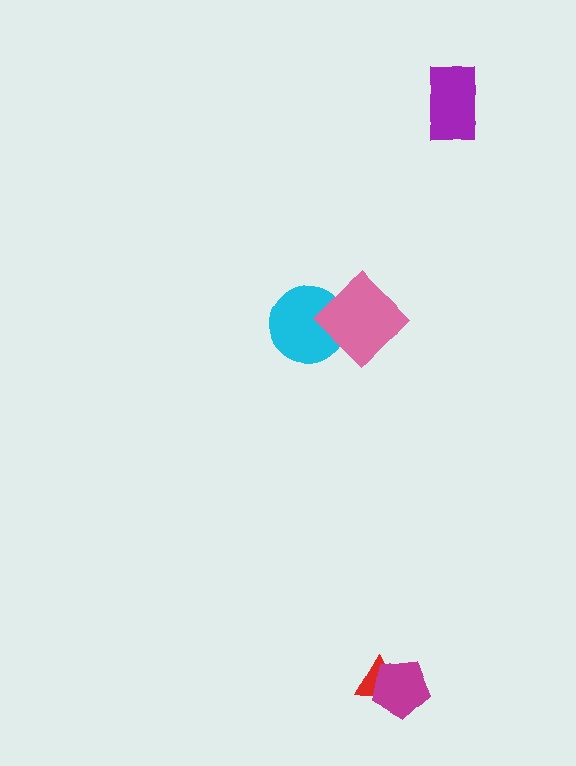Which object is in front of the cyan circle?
The pink diamond is in front of the cyan circle.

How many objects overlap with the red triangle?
1 object overlaps with the red triangle.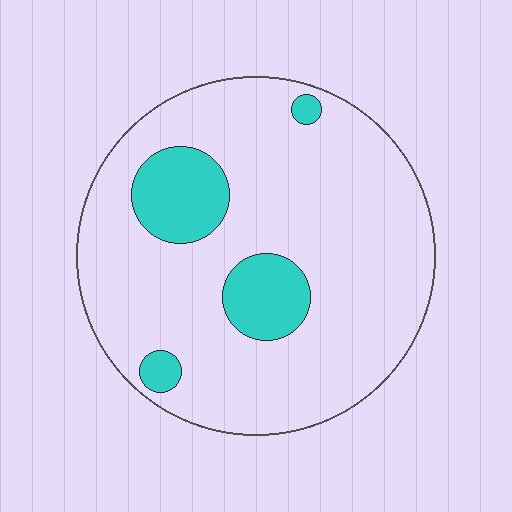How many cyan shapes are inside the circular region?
4.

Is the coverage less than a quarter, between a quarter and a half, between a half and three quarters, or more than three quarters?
Less than a quarter.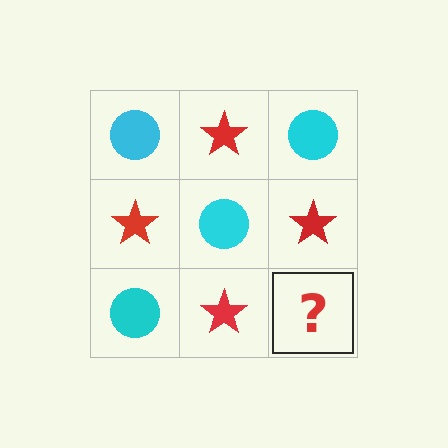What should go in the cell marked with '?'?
The missing cell should contain a cyan circle.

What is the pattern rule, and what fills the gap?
The rule is that it alternates cyan circle and red star in a checkerboard pattern. The gap should be filled with a cyan circle.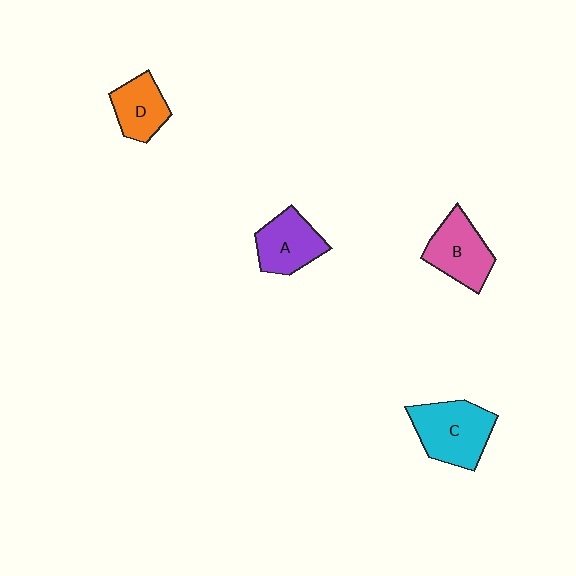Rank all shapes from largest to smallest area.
From largest to smallest: C (cyan), B (pink), A (purple), D (orange).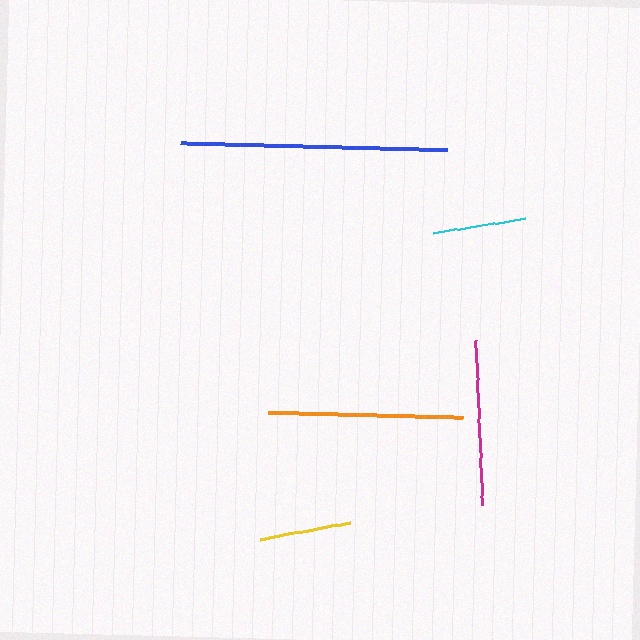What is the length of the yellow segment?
The yellow segment is approximately 91 pixels long.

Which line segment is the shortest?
The yellow line is the shortest at approximately 91 pixels.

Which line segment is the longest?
The blue line is the longest at approximately 267 pixels.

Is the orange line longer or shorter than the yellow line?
The orange line is longer than the yellow line.